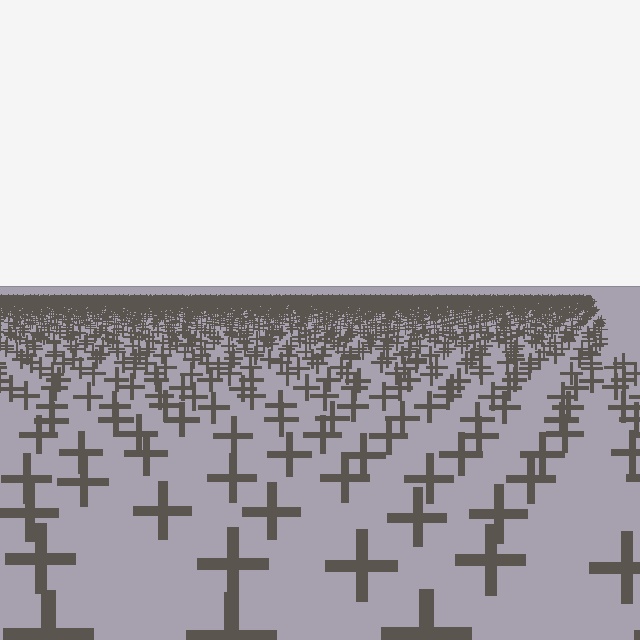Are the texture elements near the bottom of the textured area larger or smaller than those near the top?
Larger. Near the bottom, elements are closer to the viewer and appear at a bigger on-screen size.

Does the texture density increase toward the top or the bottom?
Density increases toward the top.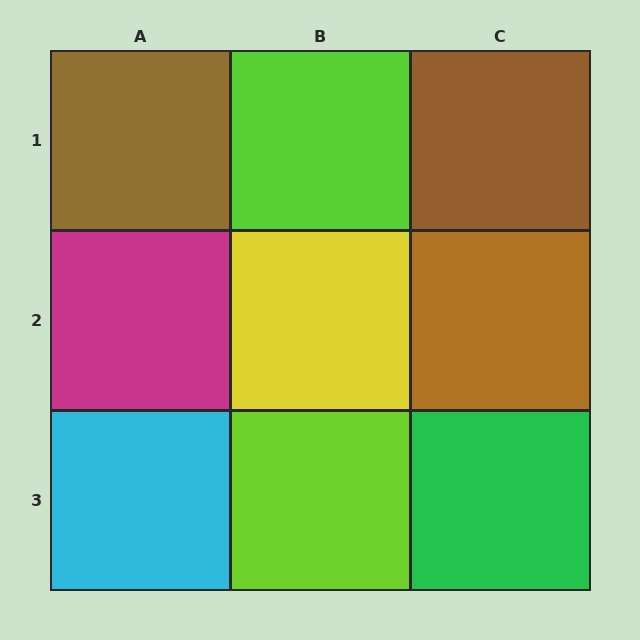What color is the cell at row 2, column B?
Yellow.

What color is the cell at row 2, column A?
Magenta.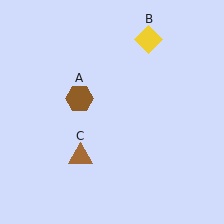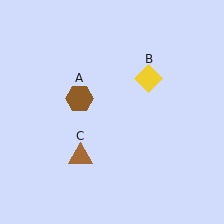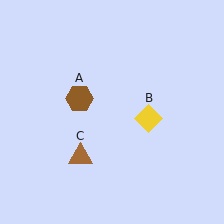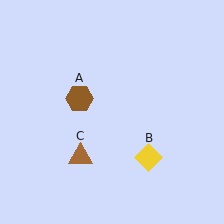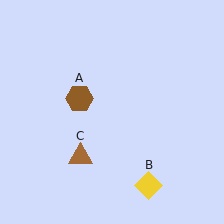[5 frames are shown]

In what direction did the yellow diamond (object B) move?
The yellow diamond (object B) moved down.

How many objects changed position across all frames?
1 object changed position: yellow diamond (object B).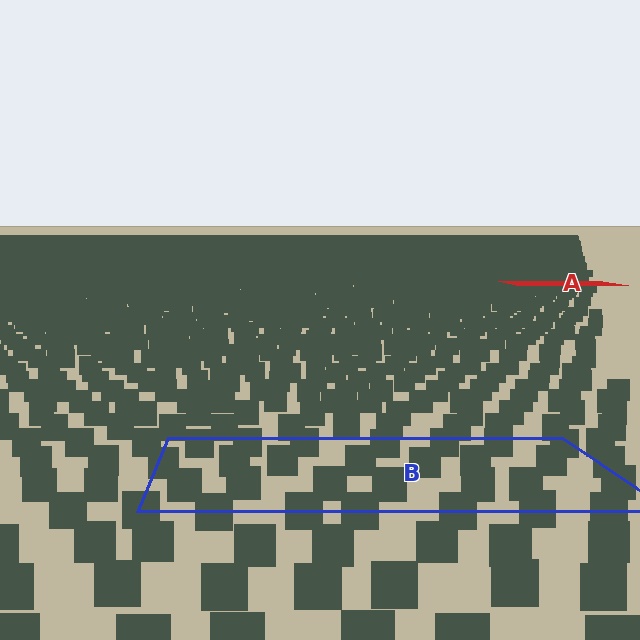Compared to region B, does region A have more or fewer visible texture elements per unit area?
Region A has more texture elements per unit area — they are packed more densely because it is farther away.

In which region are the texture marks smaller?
The texture marks are smaller in region A, because it is farther away.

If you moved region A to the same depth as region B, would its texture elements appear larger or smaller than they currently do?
They would appear larger. At a closer depth, the same texture elements are projected at a bigger on-screen size.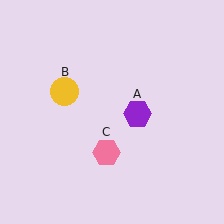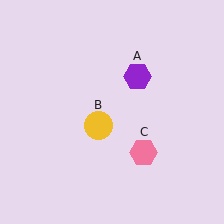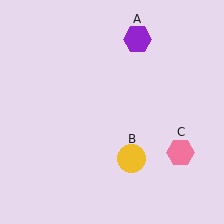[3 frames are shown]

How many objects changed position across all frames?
3 objects changed position: purple hexagon (object A), yellow circle (object B), pink hexagon (object C).